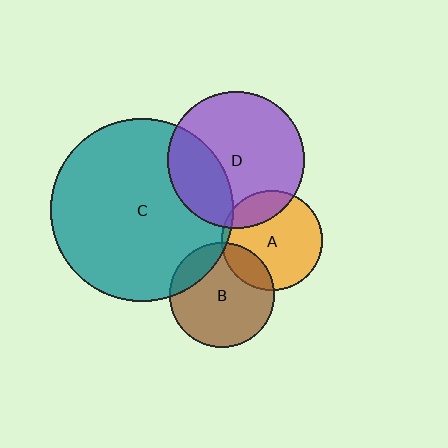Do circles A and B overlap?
Yes.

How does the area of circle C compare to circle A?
Approximately 3.4 times.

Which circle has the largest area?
Circle C (teal).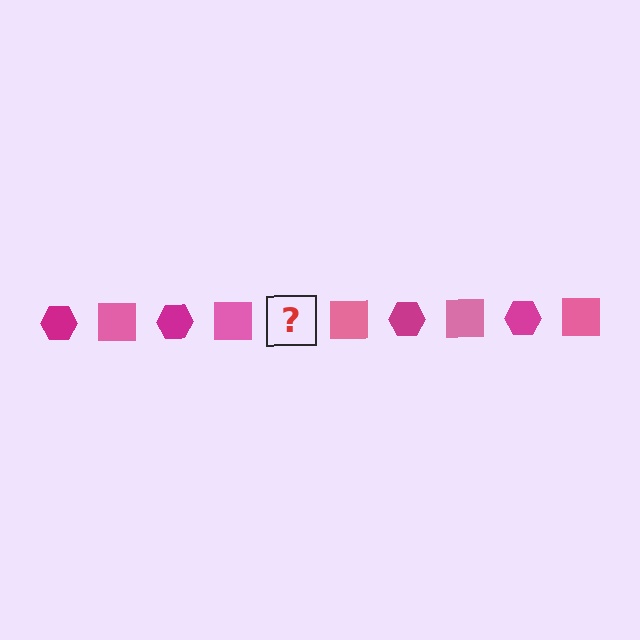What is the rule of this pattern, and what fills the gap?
The rule is that the pattern alternates between magenta hexagon and pink square. The gap should be filled with a magenta hexagon.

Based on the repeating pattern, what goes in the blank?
The blank should be a magenta hexagon.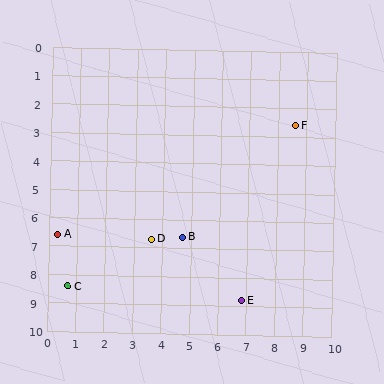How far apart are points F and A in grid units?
Points F and A are about 9.2 grid units apart.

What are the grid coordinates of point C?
Point C is at approximately (0.7, 8.4).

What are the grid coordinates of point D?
Point D is at approximately (3.6, 6.7).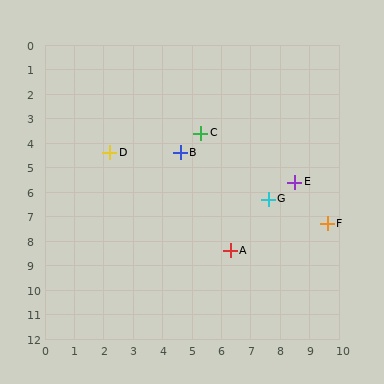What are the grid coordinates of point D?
Point D is at approximately (2.2, 4.4).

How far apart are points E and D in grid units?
Points E and D are about 6.4 grid units apart.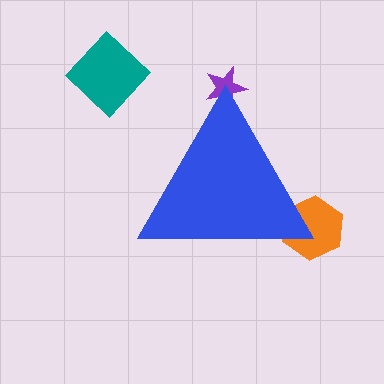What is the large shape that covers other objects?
A blue triangle.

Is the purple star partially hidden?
Yes, the purple star is partially hidden behind the blue triangle.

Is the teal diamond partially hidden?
No, the teal diamond is fully visible.